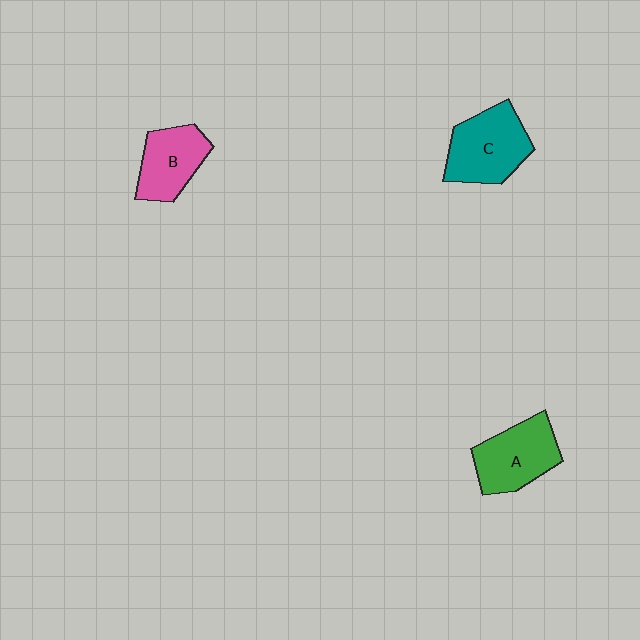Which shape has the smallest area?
Shape B (pink).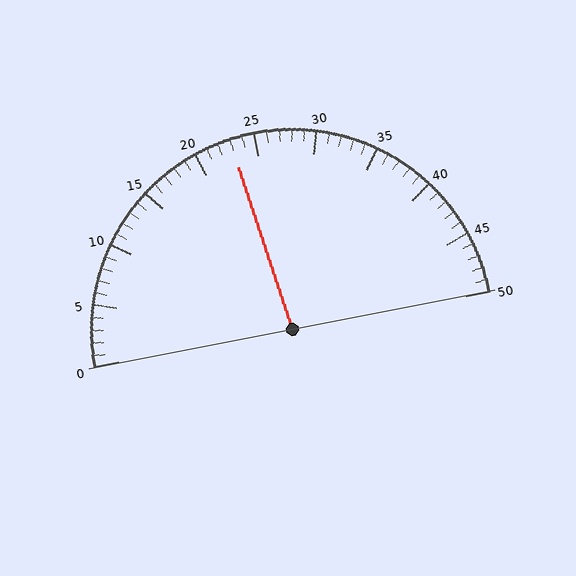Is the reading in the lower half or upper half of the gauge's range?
The reading is in the lower half of the range (0 to 50).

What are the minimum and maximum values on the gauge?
The gauge ranges from 0 to 50.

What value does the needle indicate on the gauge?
The needle indicates approximately 23.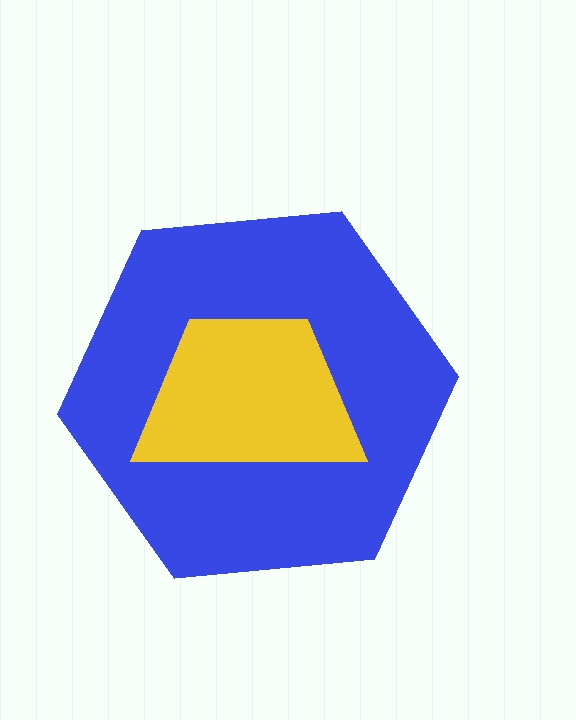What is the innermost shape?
The yellow trapezoid.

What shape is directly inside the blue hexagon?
The yellow trapezoid.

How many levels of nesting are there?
2.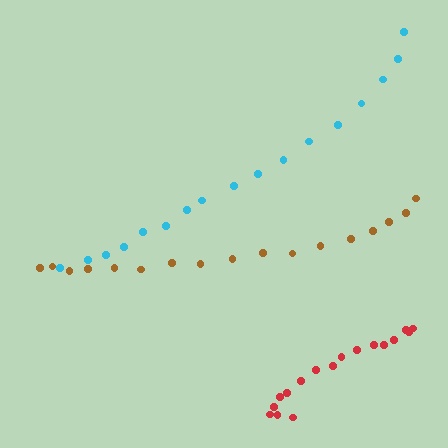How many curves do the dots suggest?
There are 3 distinct paths.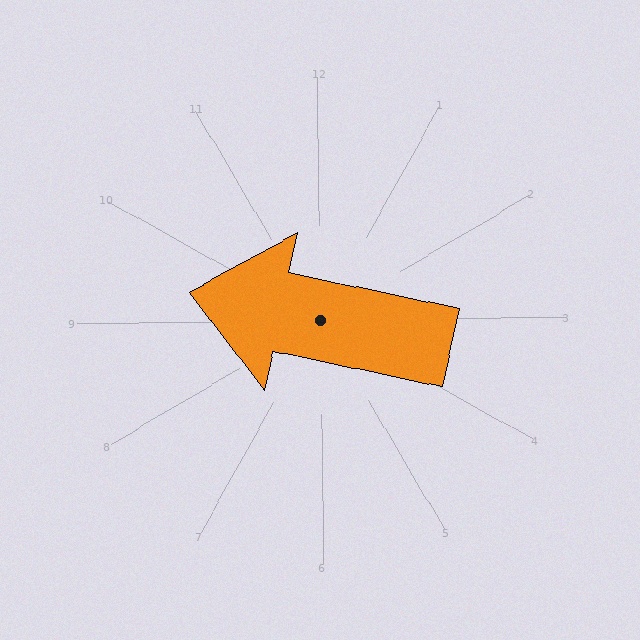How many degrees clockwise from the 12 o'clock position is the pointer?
Approximately 283 degrees.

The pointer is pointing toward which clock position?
Roughly 9 o'clock.